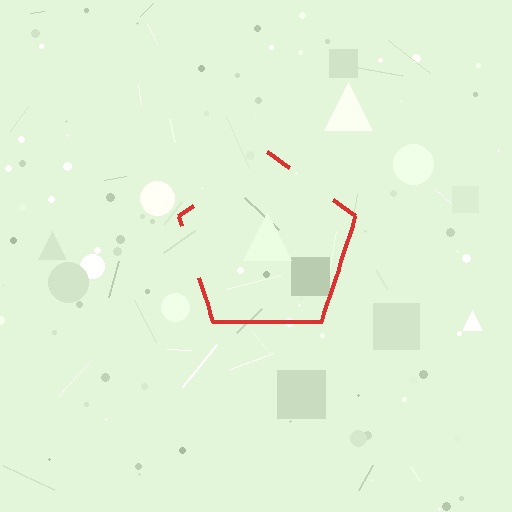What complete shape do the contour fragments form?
The contour fragments form a pentagon.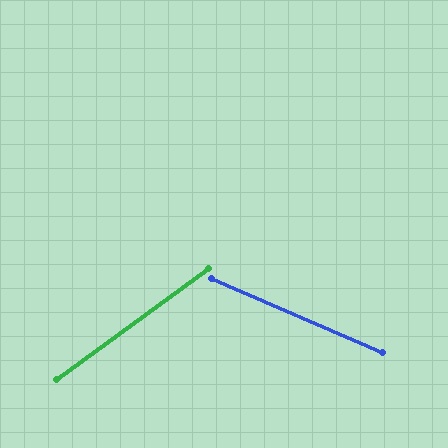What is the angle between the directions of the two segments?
Approximately 60 degrees.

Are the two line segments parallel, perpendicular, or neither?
Neither parallel nor perpendicular — they differ by about 60°.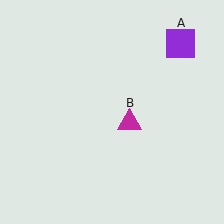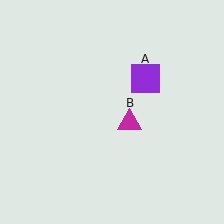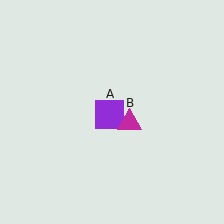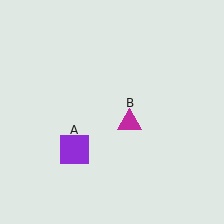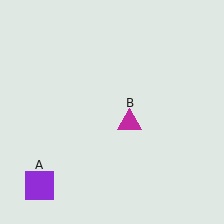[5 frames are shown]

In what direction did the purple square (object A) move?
The purple square (object A) moved down and to the left.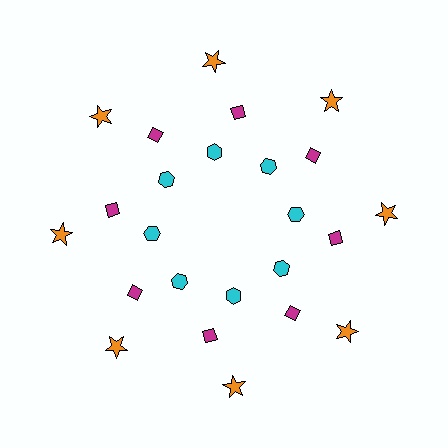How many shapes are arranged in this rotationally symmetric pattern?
There are 24 shapes, arranged in 8 groups of 3.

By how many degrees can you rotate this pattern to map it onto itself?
The pattern maps onto itself every 45 degrees of rotation.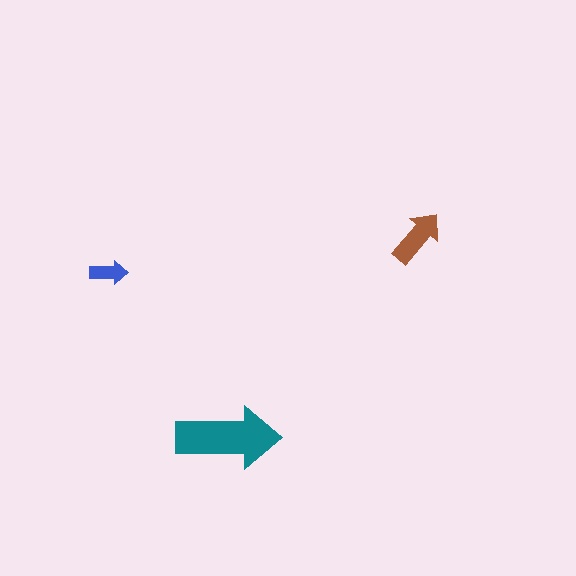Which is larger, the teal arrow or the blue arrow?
The teal one.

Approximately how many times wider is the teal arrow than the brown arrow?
About 2 times wider.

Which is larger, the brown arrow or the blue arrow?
The brown one.